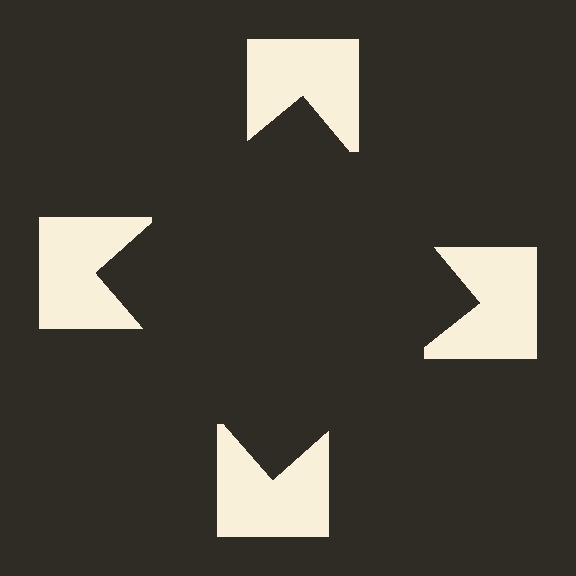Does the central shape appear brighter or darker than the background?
It typically appears slightly darker than the background, even though no actual brightness change is drawn.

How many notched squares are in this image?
There are 4 — one at each vertex of the illusory square.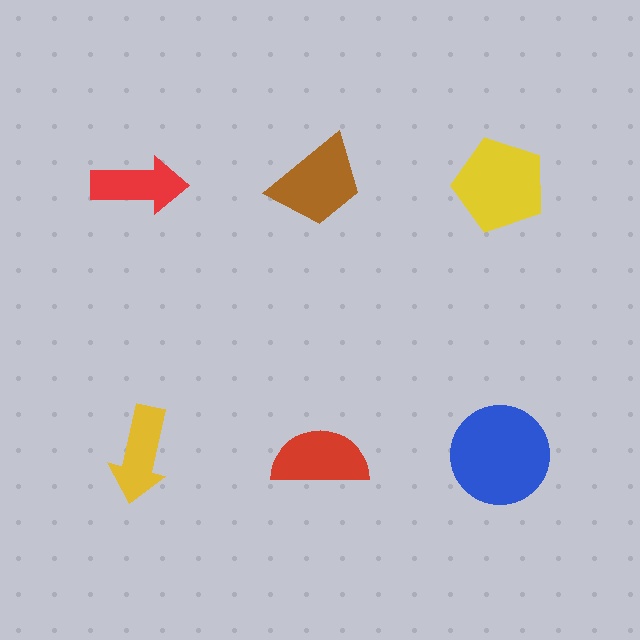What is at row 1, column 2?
A brown trapezoid.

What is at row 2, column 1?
A yellow arrow.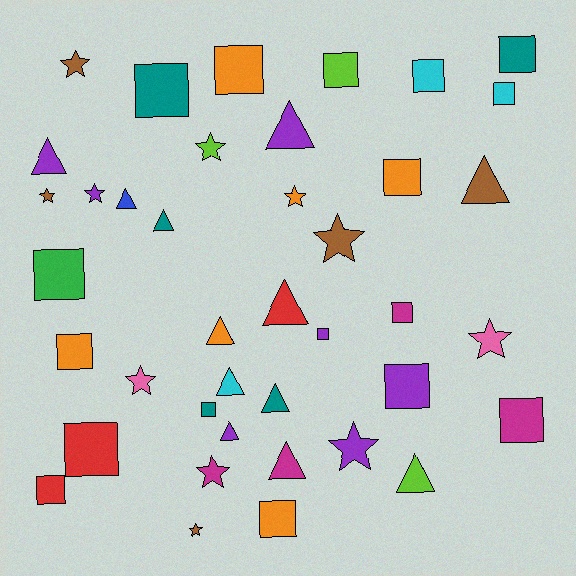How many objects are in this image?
There are 40 objects.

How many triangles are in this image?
There are 12 triangles.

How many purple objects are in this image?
There are 7 purple objects.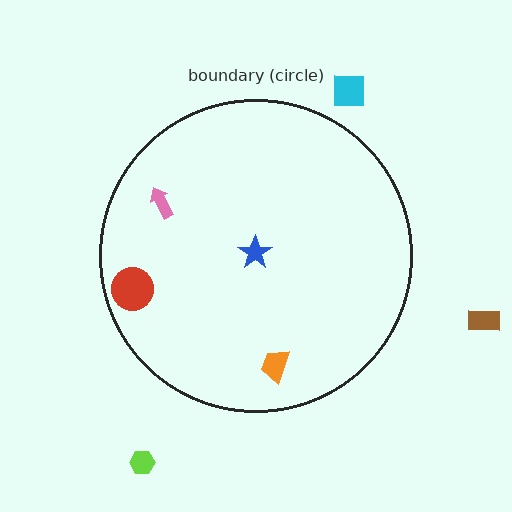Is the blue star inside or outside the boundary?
Inside.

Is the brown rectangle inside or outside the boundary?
Outside.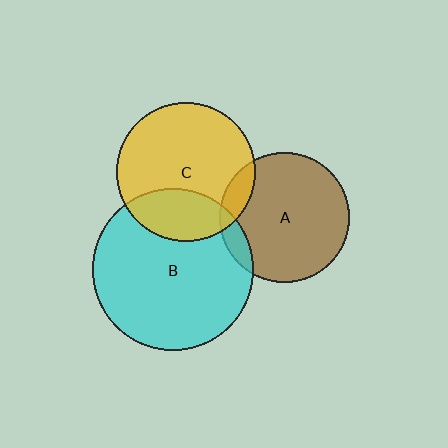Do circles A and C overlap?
Yes.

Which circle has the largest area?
Circle B (cyan).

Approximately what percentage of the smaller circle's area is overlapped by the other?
Approximately 10%.